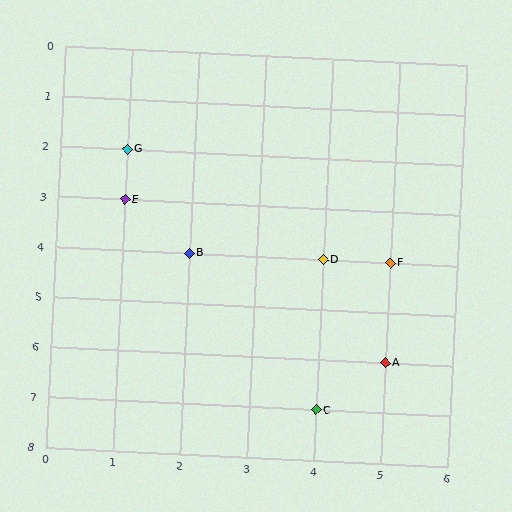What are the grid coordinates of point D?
Point D is at grid coordinates (4, 4).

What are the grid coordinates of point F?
Point F is at grid coordinates (5, 4).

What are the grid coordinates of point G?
Point G is at grid coordinates (1, 2).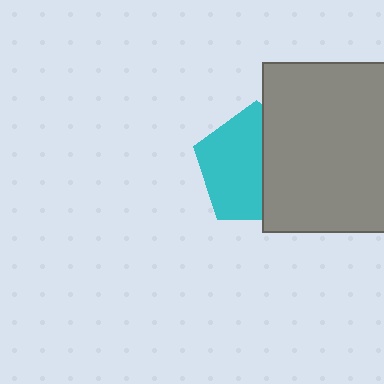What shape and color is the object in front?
The object in front is a gray square.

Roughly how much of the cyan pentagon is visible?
About half of it is visible (roughly 56%).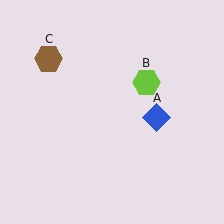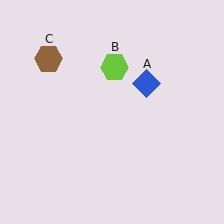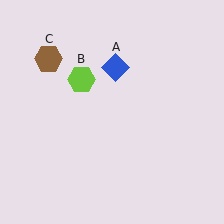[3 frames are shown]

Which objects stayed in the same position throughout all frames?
Brown hexagon (object C) remained stationary.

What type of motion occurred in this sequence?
The blue diamond (object A), lime hexagon (object B) rotated counterclockwise around the center of the scene.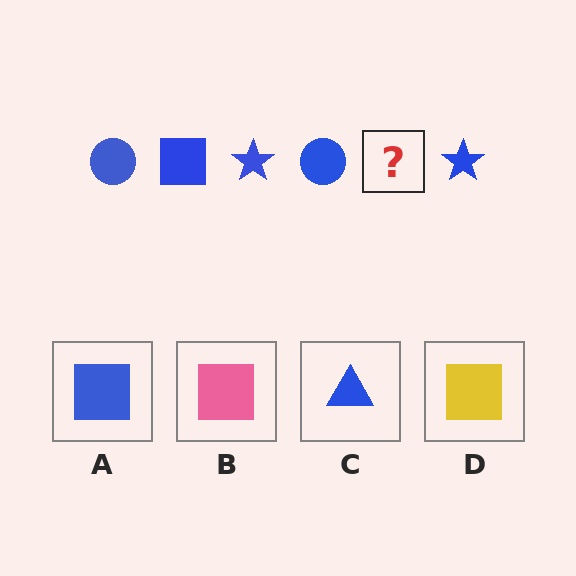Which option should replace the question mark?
Option A.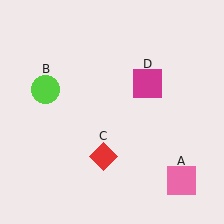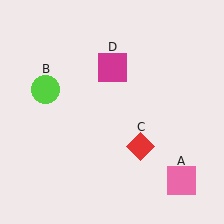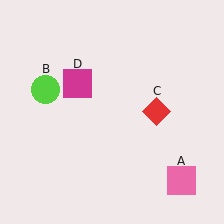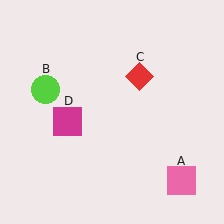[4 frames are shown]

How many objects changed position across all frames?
2 objects changed position: red diamond (object C), magenta square (object D).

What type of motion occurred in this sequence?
The red diamond (object C), magenta square (object D) rotated counterclockwise around the center of the scene.